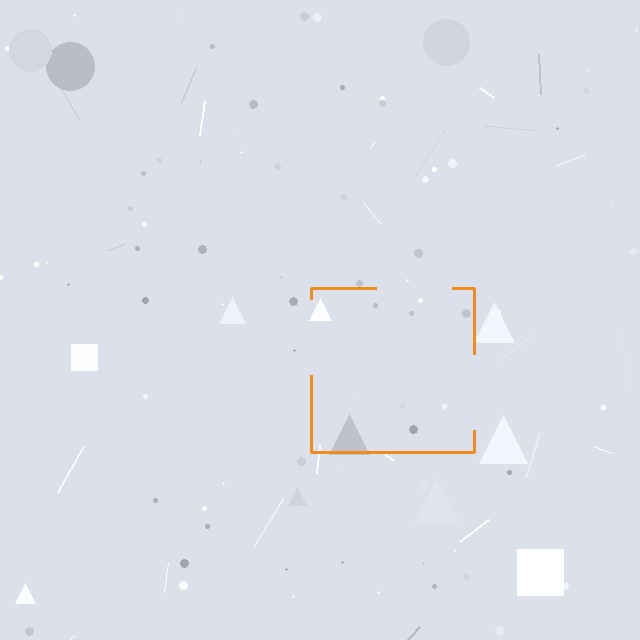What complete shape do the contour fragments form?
The contour fragments form a square.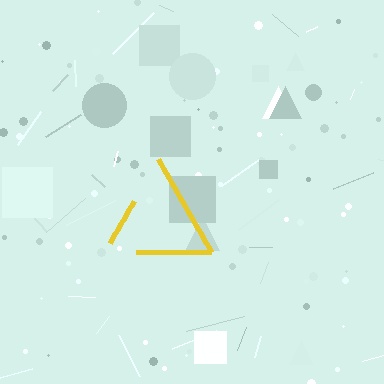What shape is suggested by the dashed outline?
The dashed outline suggests a triangle.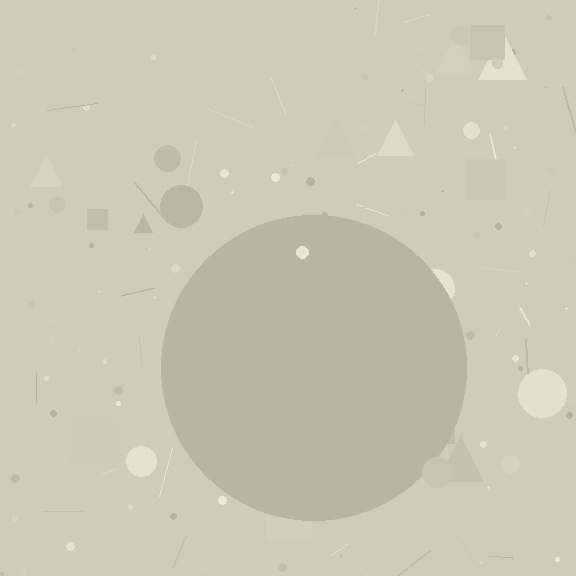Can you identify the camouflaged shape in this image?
The camouflaged shape is a circle.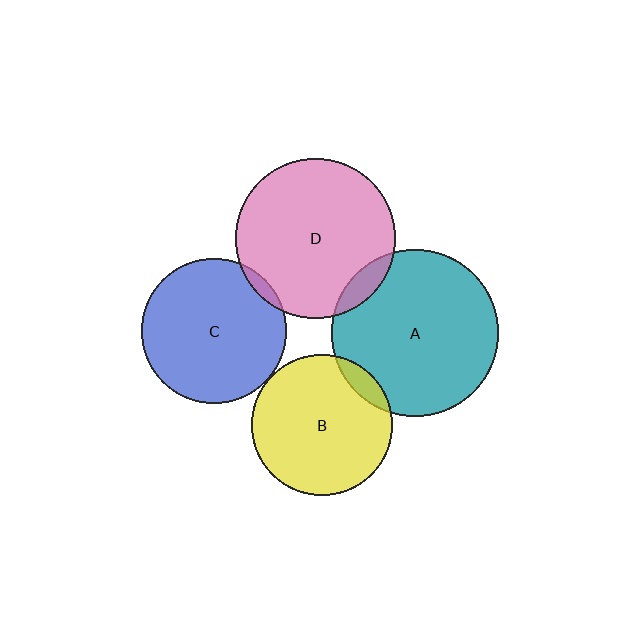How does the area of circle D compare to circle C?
Approximately 1.2 times.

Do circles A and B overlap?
Yes.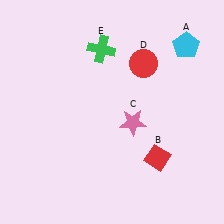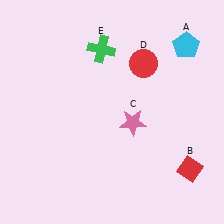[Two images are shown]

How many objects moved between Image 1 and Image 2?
1 object moved between the two images.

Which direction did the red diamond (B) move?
The red diamond (B) moved right.